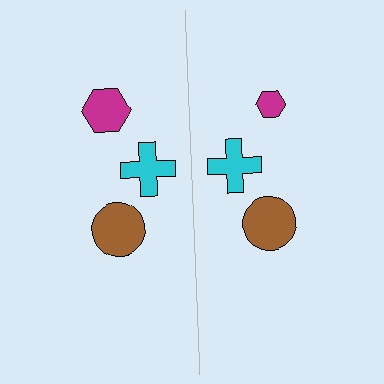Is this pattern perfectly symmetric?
No, the pattern is not perfectly symmetric. The magenta hexagon on the right side has a different size than its mirror counterpart.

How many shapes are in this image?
There are 6 shapes in this image.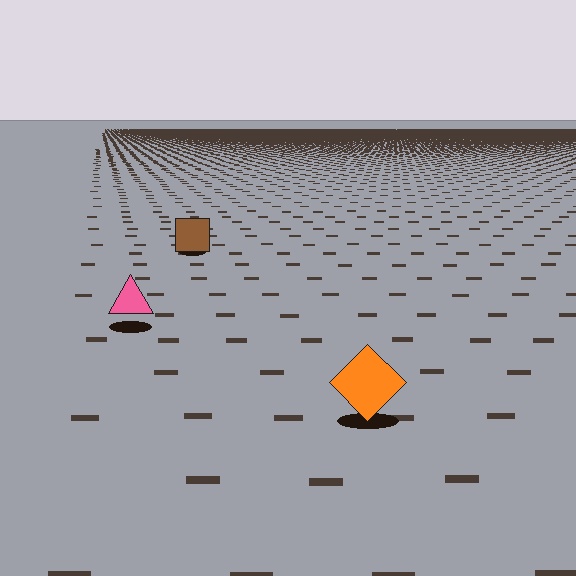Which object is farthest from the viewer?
The brown square is farthest from the viewer. It appears smaller and the ground texture around it is denser.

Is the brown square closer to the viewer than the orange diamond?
No. The orange diamond is closer — you can tell from the texture gradient: the ground texture is coarser near it.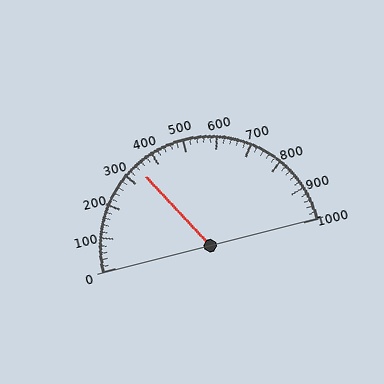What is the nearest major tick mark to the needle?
The nearest major tick mark is 300.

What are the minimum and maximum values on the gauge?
The gauge ranges from 0 to 1000.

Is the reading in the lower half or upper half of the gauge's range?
The reading is in the lower half of the range (0 to 1000).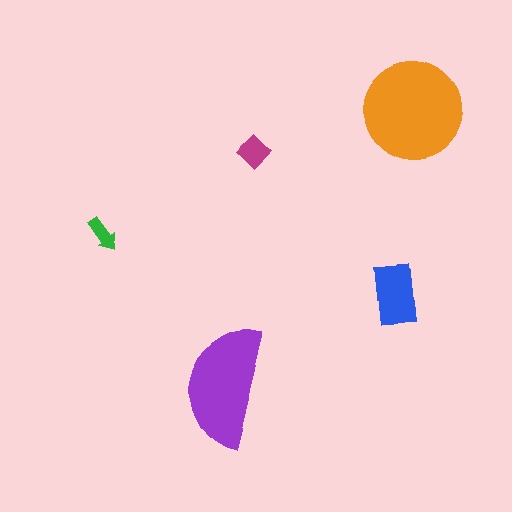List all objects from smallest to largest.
The green arrow, the magenta diamond, the blue rectangle, the purple semicircle, the orange circle.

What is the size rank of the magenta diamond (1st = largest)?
4th.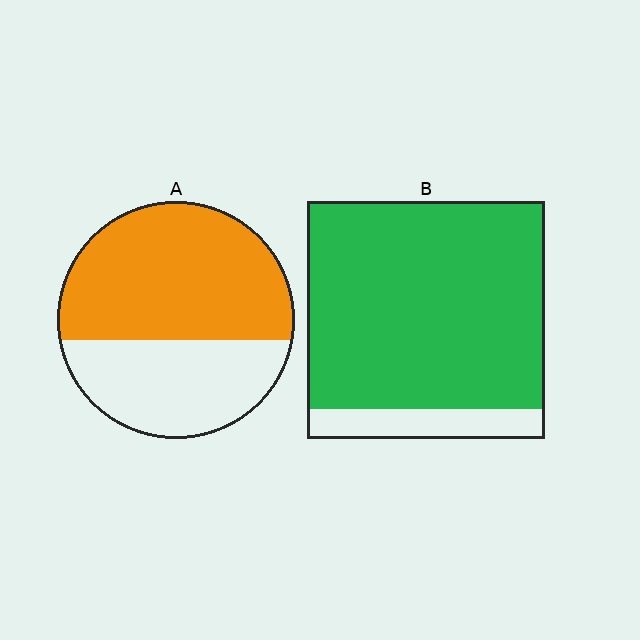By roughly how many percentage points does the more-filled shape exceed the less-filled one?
By roughly 25 percentage points (B over A).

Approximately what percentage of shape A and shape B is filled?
A is approximately 60% and B is approximately 85%.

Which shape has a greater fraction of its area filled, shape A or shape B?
Shape B.